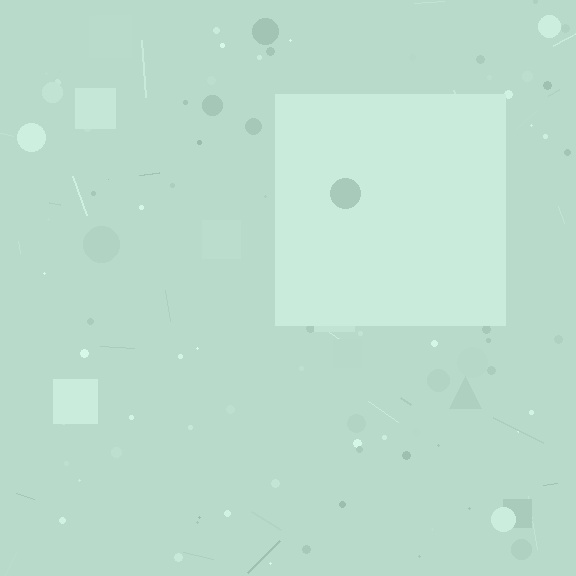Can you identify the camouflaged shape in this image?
The camouflaged shape is a square.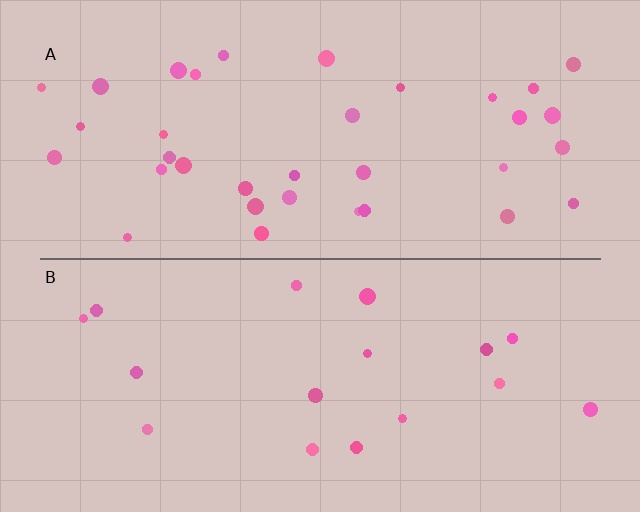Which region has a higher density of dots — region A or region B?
A (the top).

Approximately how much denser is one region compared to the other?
Approximately 2.1× — region A over region B.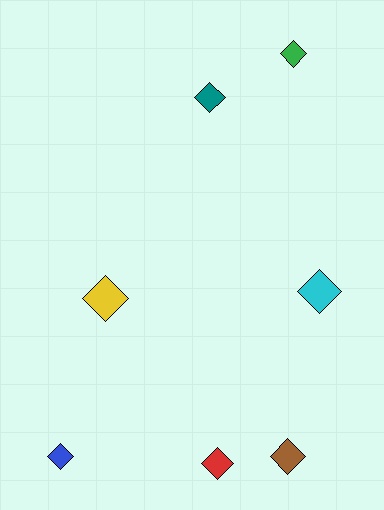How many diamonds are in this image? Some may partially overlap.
There are 7 diamonds.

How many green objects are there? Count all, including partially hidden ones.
There is 1 green object.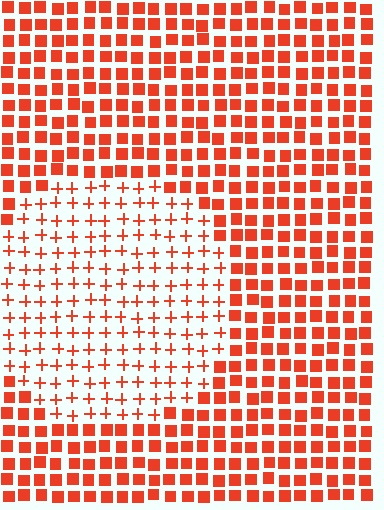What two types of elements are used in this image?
The image uses plus signs inside the circle region and squares outside it.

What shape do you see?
I see a circle.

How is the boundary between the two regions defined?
The boundary is defined by a change in element shape: plus signs inside vs. squares outside. All elements share the same color and spacing.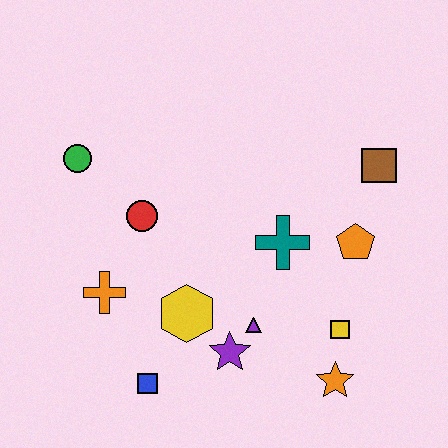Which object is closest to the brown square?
The orange pentagon is closest to the brown square.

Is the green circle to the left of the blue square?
Yes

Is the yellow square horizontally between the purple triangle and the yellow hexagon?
No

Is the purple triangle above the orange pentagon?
No